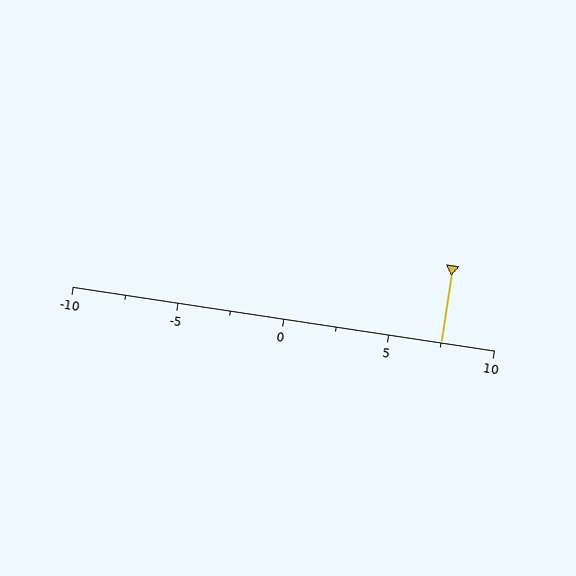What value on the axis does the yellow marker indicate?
The marker indicates approximately 7.5.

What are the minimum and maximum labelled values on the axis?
The axis runs from -10 to 10.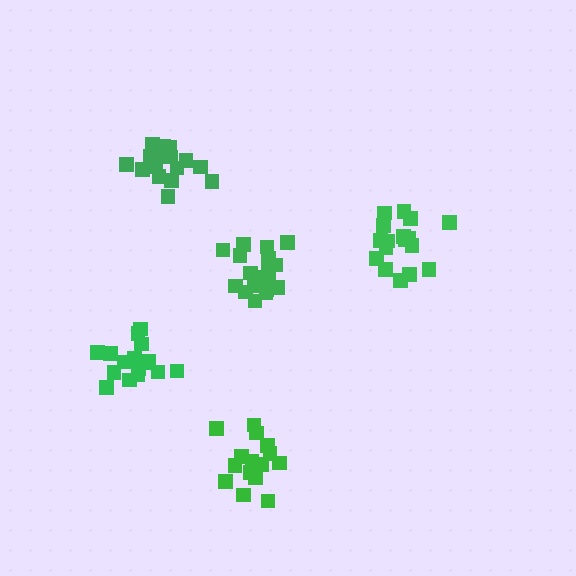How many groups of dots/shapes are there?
There are 5 groups.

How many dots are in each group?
Group 1: 18 dots, Group 2: 16 dots, Group 3: 17 dots, Group 4: 16 dots, Group 5: 16 dots (83 total).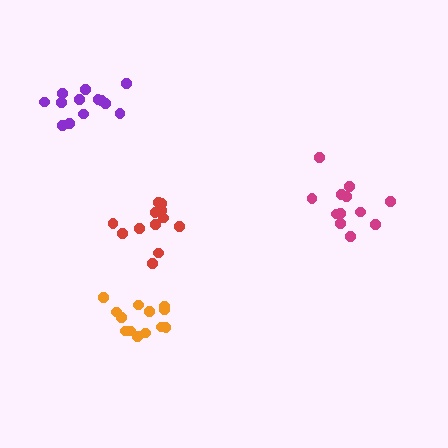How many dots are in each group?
Group 1: 13 dots, Group 2: 12 dots, Group 3: 13 dots, Group 4: 12 dots (50 total).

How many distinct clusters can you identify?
There are 4 distinct clusters.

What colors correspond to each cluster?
The clusters are colored: purple, red, orange, magenta.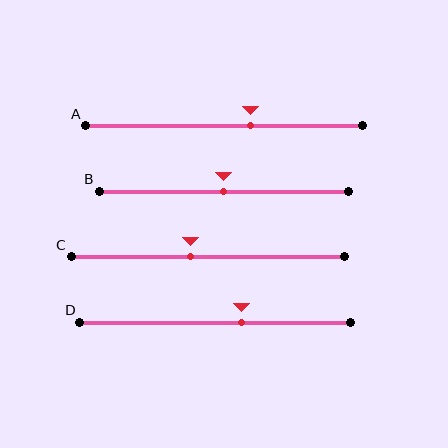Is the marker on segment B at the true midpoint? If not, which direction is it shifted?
Yes, the marker on segment B is at the true midpoint.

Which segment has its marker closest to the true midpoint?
Segment B has its marker closest to the true midpoint.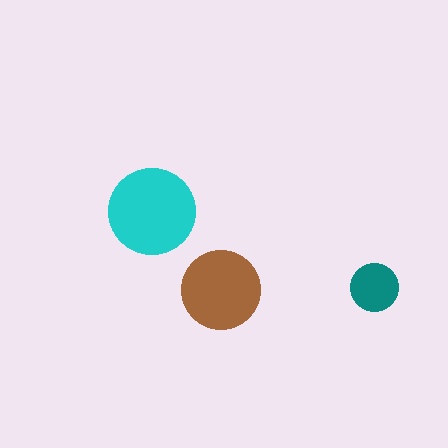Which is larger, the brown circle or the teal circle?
The brown one.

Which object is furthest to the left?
The cyan circle is leftmost.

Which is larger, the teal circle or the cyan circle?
The cyan one.